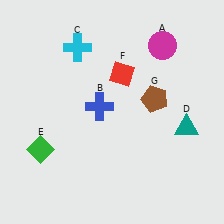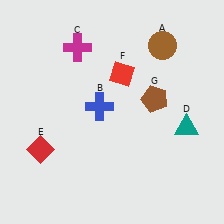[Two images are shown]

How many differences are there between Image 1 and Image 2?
There are 3 differences between the two images.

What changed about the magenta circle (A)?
In Image 1, A is magenta. In Image 2, it changed to brown.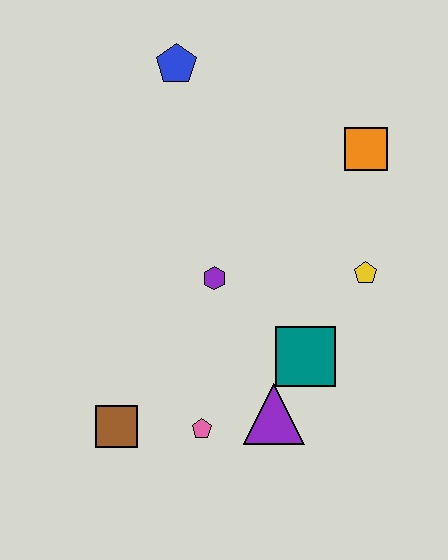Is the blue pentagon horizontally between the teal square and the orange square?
No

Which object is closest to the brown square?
The pink pentagon is closest to the brown square.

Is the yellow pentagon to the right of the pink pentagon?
Yes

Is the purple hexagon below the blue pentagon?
Yes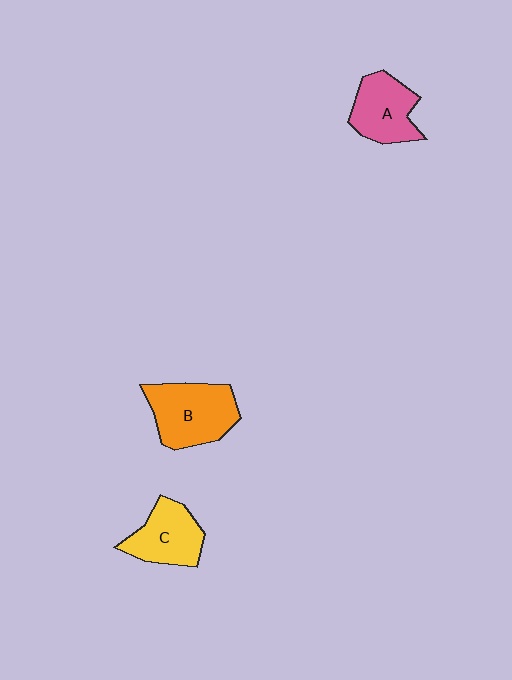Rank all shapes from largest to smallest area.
From largest to smallest: B (orange), A (pink), C (yellow).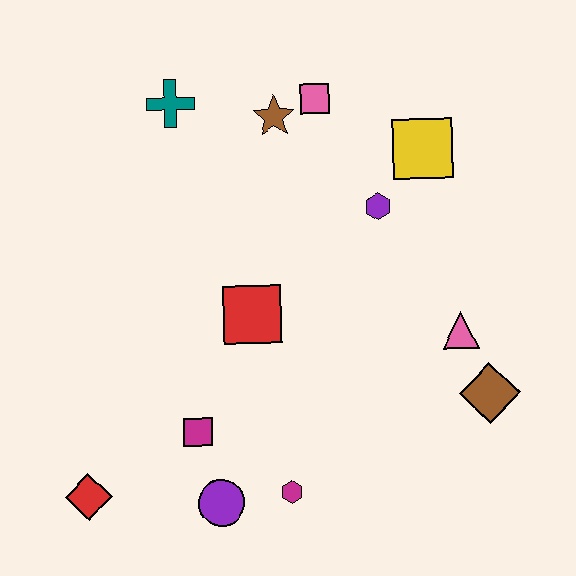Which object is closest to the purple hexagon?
The yellow square is closest to the purple hexagon.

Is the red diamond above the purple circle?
Yes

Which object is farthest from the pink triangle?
The red diamond is farthest from the pink triangle.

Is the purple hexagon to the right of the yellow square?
No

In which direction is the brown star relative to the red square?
The brown star is above the red square.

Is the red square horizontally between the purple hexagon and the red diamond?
Yes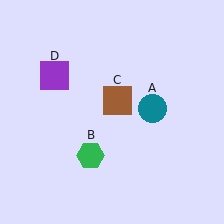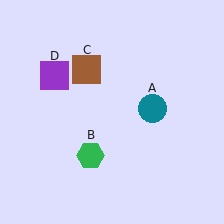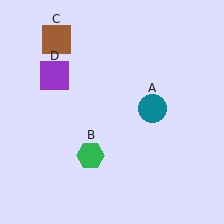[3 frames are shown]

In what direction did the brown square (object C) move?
The brown square (object C) moved up and to the left.